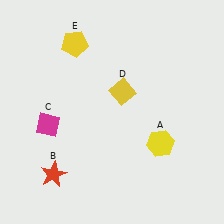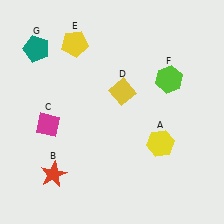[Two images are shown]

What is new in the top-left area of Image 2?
A teal pentagon (G) was added in the top-left area of Image 2.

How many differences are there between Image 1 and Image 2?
There are 2 differences between the two images.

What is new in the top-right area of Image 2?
A lime hexagon (F) was added in the top-right area of Image 2.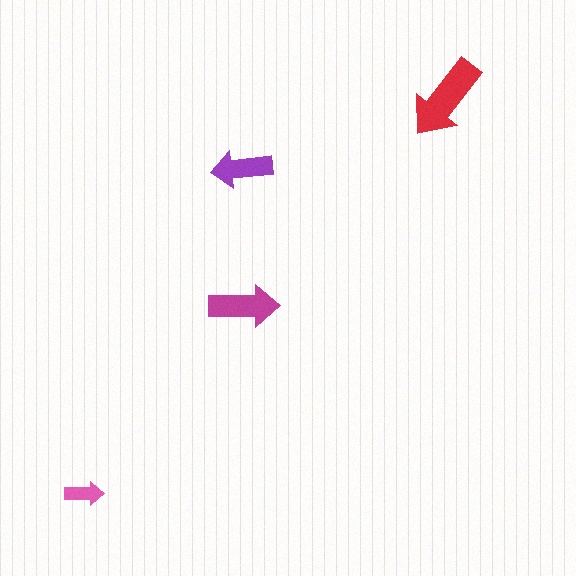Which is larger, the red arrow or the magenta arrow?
The red one.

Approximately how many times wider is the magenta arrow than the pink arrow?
About 2 times wider.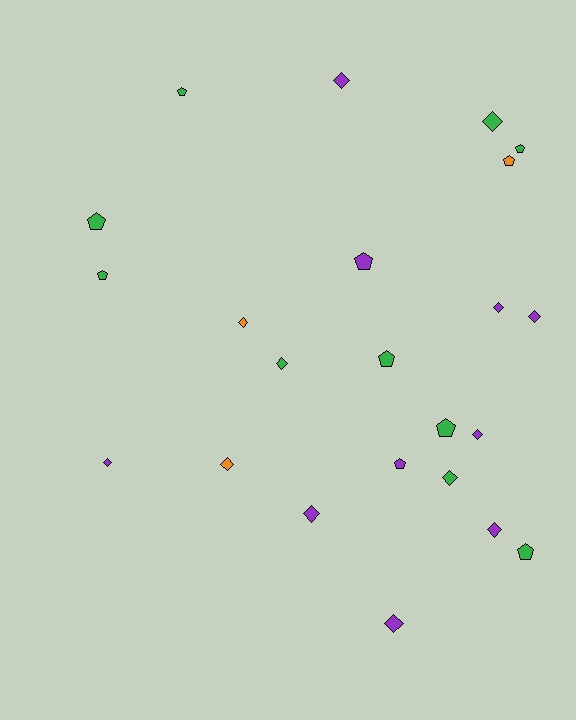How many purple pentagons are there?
There are 2 purple pentagons.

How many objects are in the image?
There are 23 objects.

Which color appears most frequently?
Green, with 10 objects.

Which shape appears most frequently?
Diamond, with 13 objects.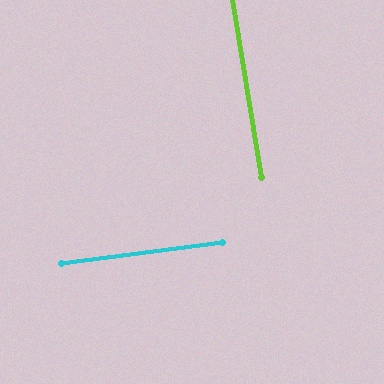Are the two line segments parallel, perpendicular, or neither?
Perpendicular — they meet at approximately 88°.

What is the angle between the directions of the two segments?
Approximately 88 degrees.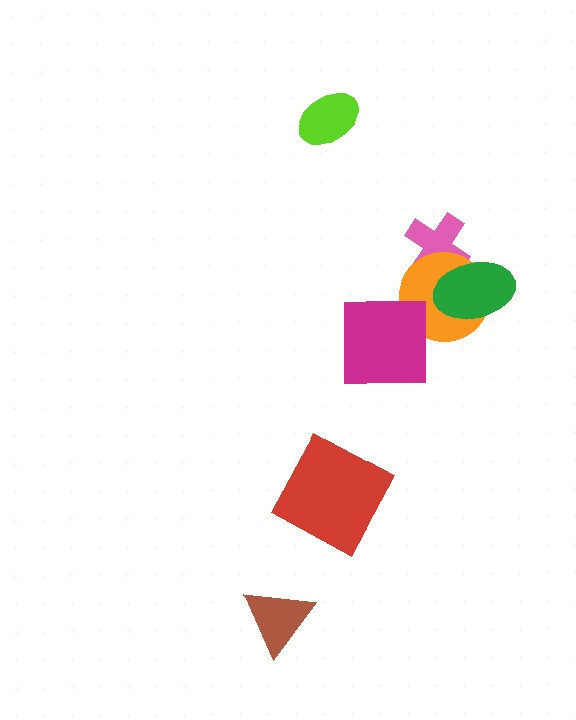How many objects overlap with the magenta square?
1 object overlaps with the magenta square.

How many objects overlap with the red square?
0 objects overlap with the red square.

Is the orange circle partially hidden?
Yes, it is partially covered by another shape.